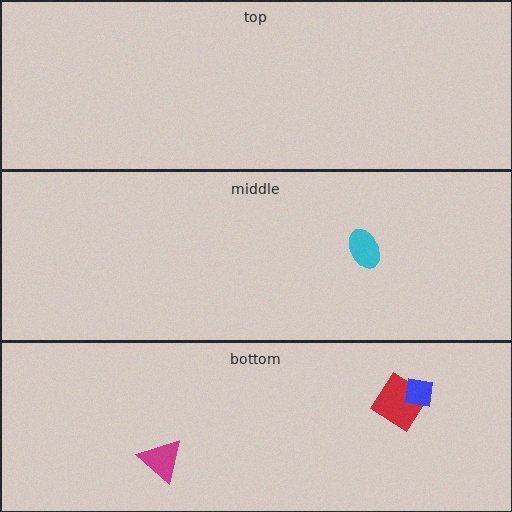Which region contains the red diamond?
The bottom region.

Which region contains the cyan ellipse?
The middle region.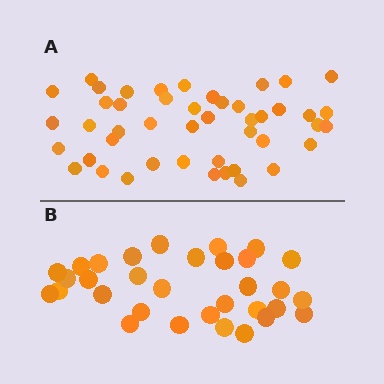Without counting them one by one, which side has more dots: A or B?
Region A (the top region) has more dots.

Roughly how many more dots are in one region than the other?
Region A has approximately 15 more dots than region B.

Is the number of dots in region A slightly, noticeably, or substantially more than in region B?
Region A has noticeably more, but not dramatically so. The ratio is roughly 1.4 to 1.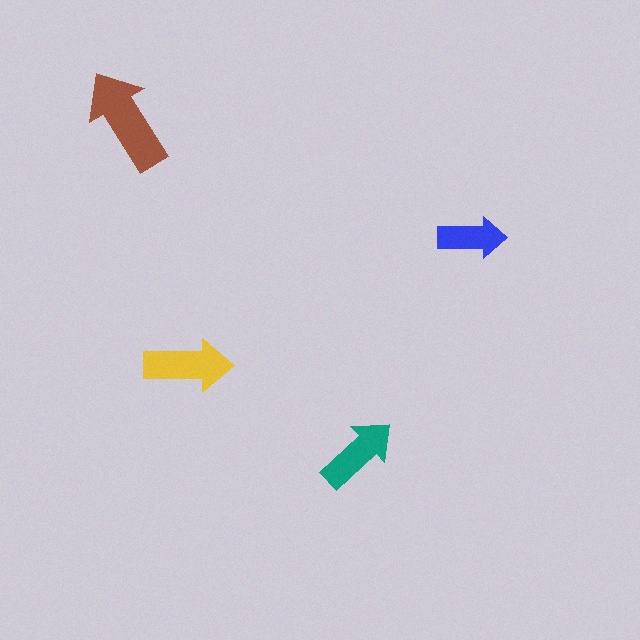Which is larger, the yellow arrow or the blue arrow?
The yellow one.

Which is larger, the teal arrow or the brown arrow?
The brown one.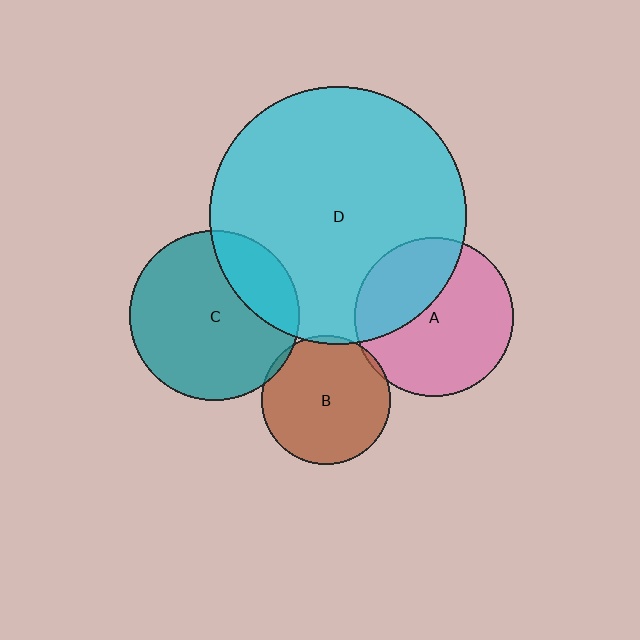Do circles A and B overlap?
Yes.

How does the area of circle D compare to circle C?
Approximately 2.3 times.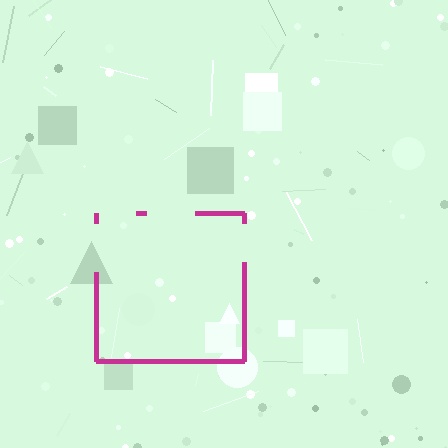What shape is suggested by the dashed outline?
The dashed outline suggests a square.